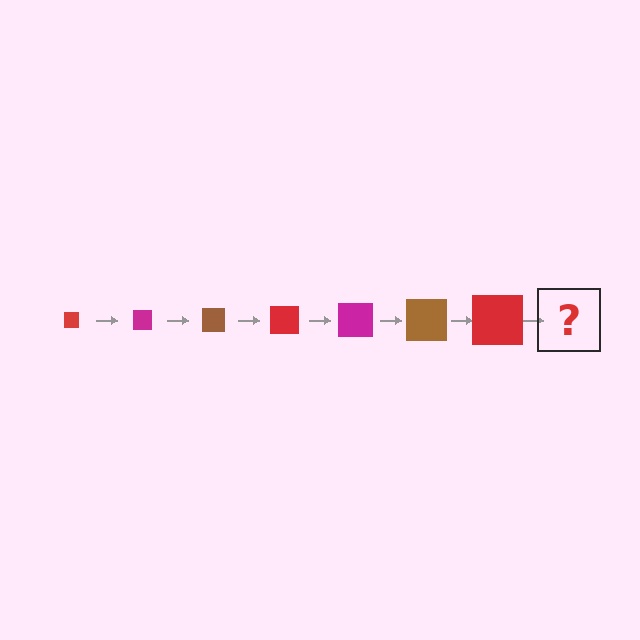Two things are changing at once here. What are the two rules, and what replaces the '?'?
The two rules are that the square grows larger each step and the color cycles through red, magenta, and brown. The '?' should be a magenta square, larger than the previous one.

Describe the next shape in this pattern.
It should be a magenta square, larger than the previous one.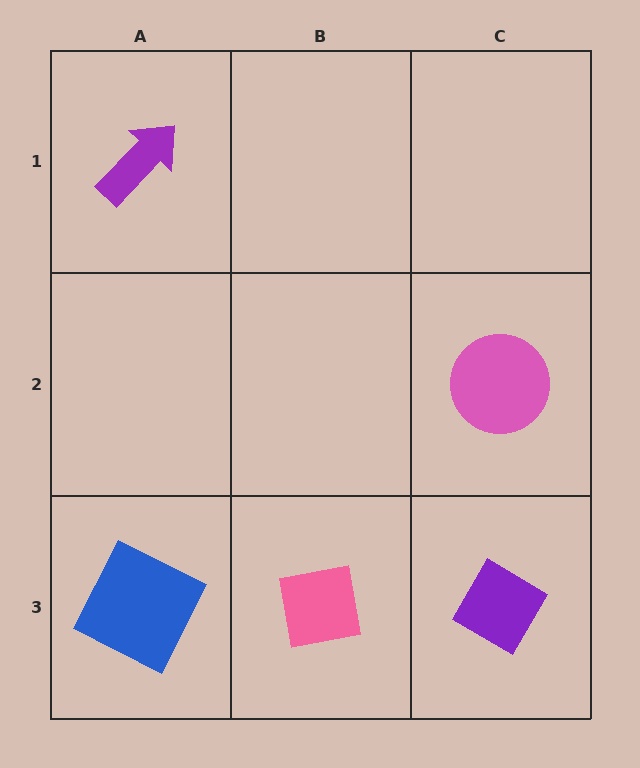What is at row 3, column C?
A purple diamond.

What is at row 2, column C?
A pink circle.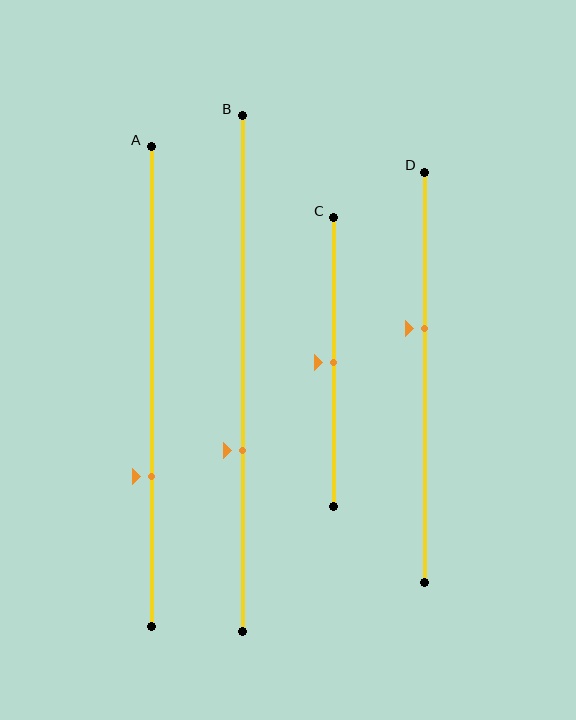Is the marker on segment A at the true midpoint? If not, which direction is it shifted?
No, the marker on segment A is shifted downward by about 19% of the segment length.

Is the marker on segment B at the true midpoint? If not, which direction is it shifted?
No, the marker on segment B is shifted downward by about 15% of the segment length.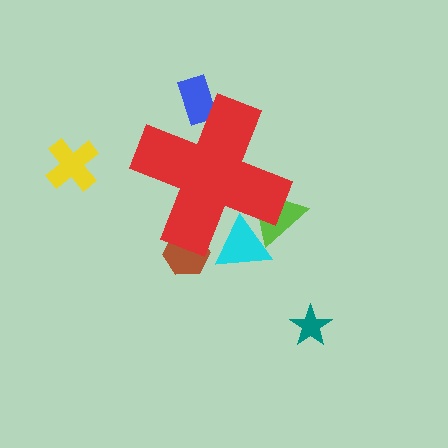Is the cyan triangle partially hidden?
Yes, the cyan triangle is partially hidden behind the red cross.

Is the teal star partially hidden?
No, the teal star is fully visible.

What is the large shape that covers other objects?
A red cross.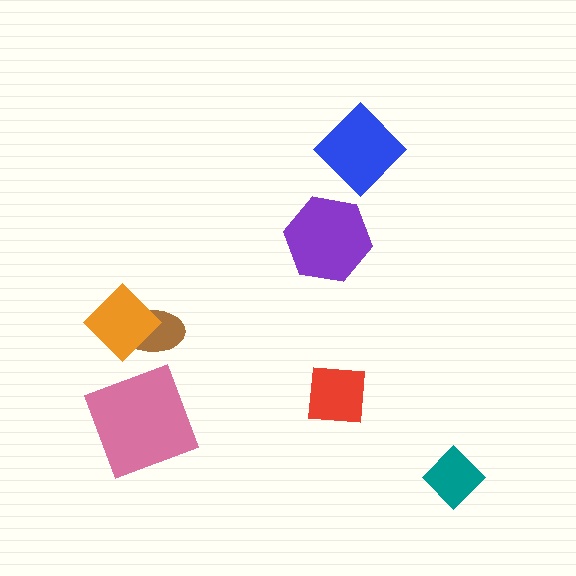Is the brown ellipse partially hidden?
Yes, it is partially covered by another shape.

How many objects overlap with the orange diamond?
1 object overlaps with the orange diamond.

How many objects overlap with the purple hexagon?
0 objects overlap with the purple hexagon.